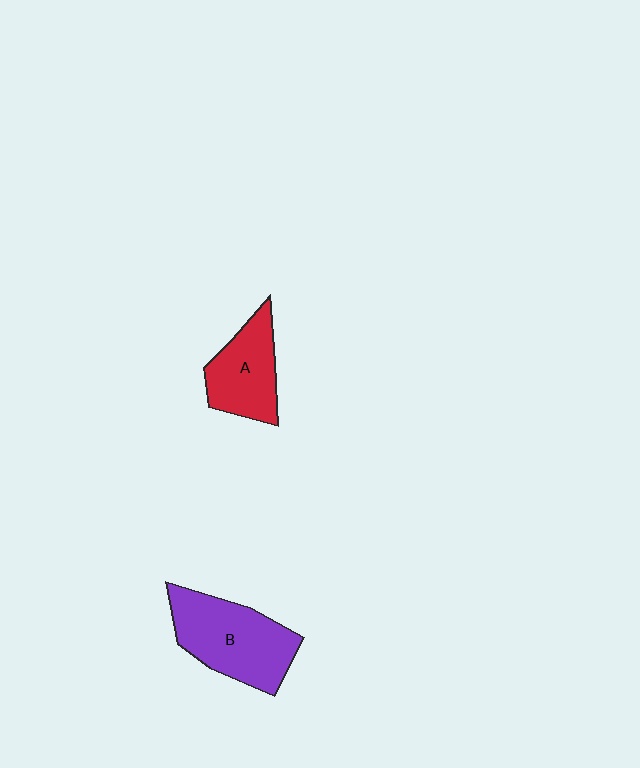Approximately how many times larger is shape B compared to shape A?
Approximately 1.4 times.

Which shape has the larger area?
Shape B (purple).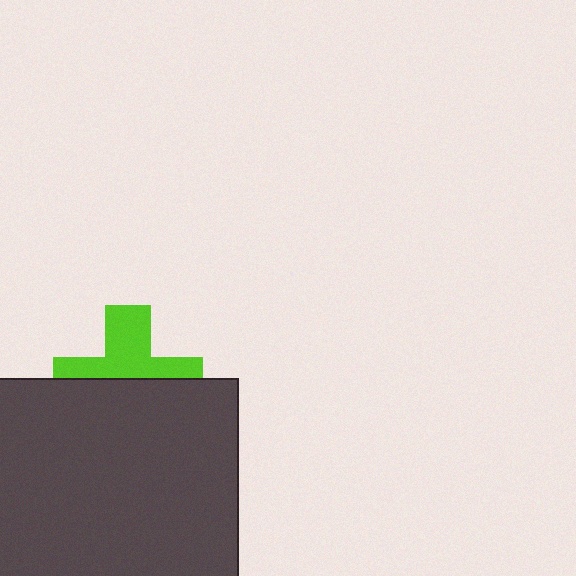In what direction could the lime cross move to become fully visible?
The lime cross could move up. That would shift it out from behind the dark gray rectangle entirely.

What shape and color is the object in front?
The object in front is a dark gray rectangle.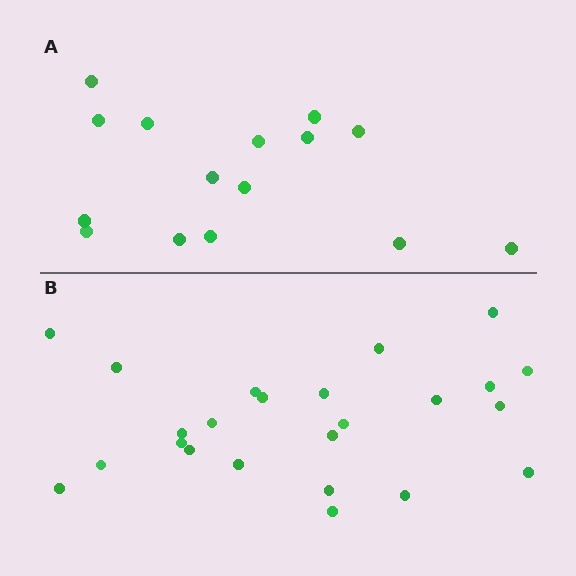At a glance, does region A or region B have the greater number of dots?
Region B (the bottom region) has more dots.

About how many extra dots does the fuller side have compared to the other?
Region B has roughly 8 or so more dots than region A.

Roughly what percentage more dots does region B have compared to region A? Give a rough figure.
About 60% more.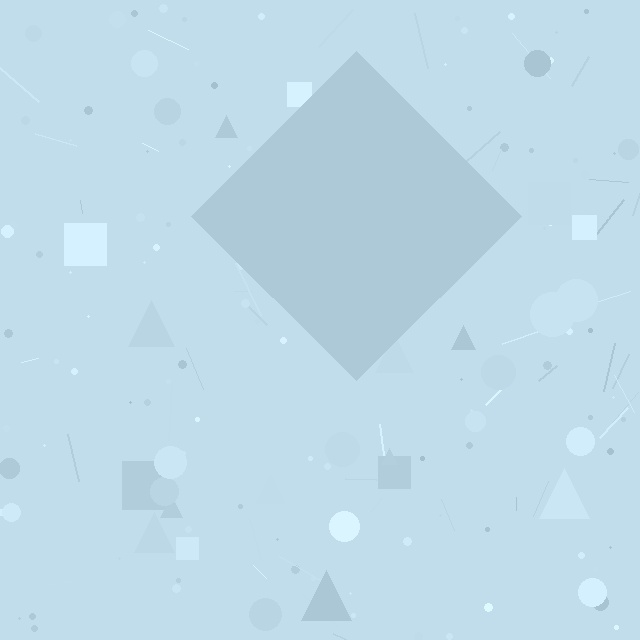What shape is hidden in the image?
A diamond is hidden in the image.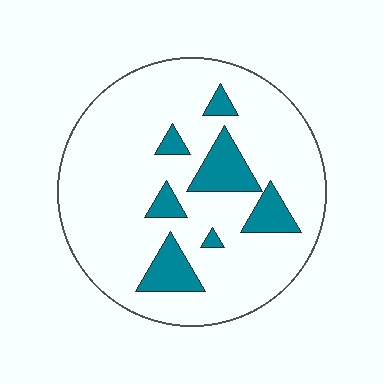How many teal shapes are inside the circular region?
7.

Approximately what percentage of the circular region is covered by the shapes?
Approximately 15%.